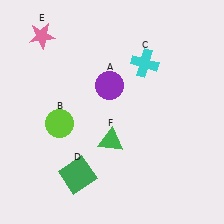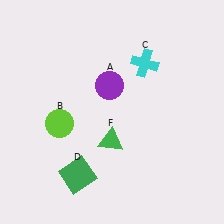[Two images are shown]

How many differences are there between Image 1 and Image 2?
There is 1 difference between the two images.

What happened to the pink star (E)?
The pink star (E) was removed in Image 2. It was in the top-left area of Image 1.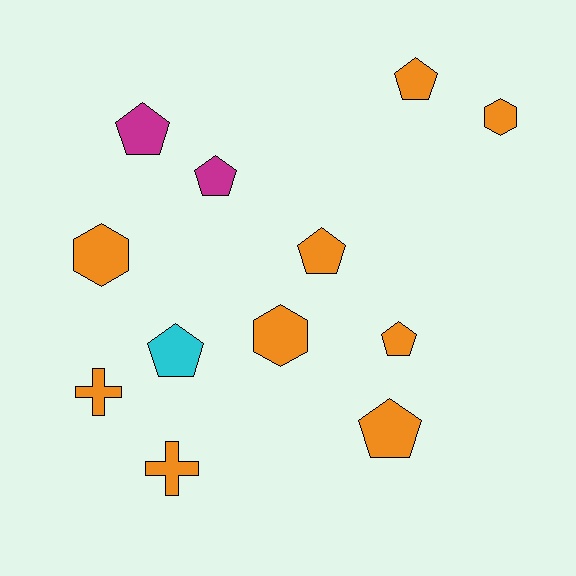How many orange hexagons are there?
There are 3 orange hexagons.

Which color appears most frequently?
Orange, with 9 objects.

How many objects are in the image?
There are 12 objects.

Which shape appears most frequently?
Pentagon, with 7 objects.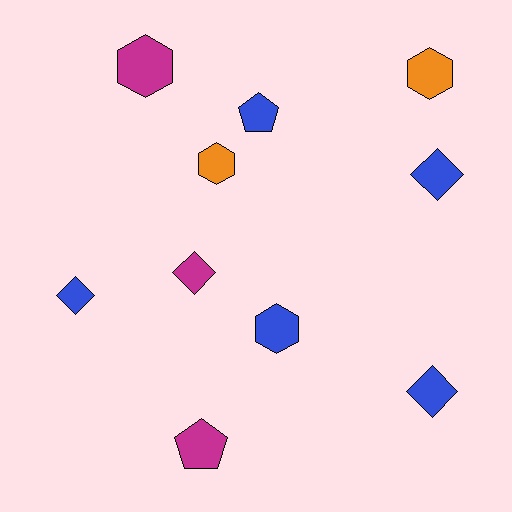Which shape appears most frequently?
Diamond, with 4 objects.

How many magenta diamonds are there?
There is 1 magenta diamond.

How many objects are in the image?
There are 10 objects.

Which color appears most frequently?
Blue, with 5 objects.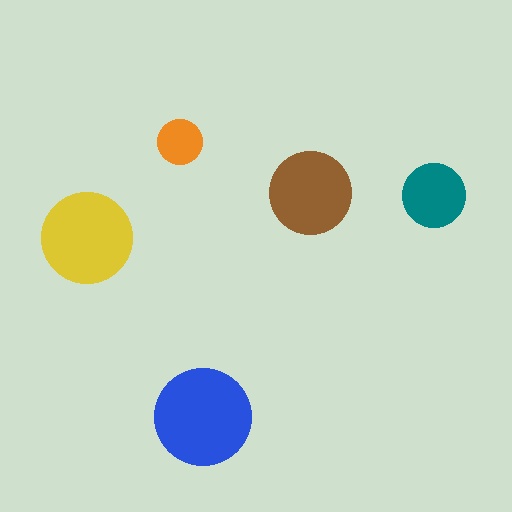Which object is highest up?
The orange circle is topmost.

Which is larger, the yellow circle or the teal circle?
The yellow one.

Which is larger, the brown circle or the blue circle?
The blue one.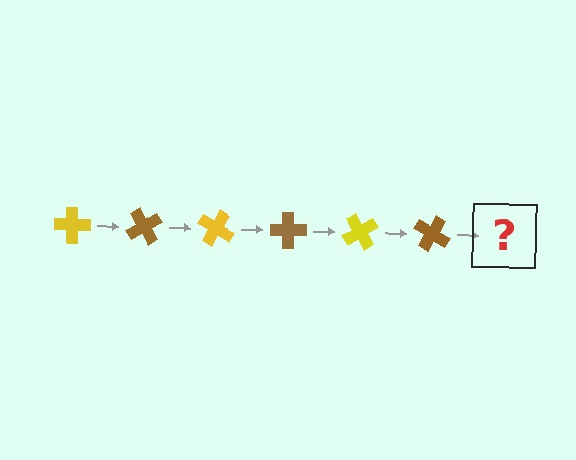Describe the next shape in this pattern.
It should be a yellow cross, rotated 360 degrees from the start.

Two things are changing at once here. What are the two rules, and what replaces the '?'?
The two rules are that it rotates 60 degrees each step and the color cycles through yellow and brown. The '?' should be a yellow cross, rotated 360 degrees from the start.